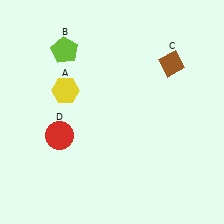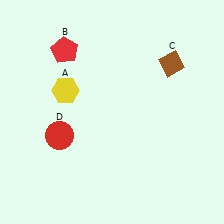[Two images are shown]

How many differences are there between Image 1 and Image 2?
There is 1 difference between the two images.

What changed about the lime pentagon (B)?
In Image 1, B is lime. In Image 2, it changed to red.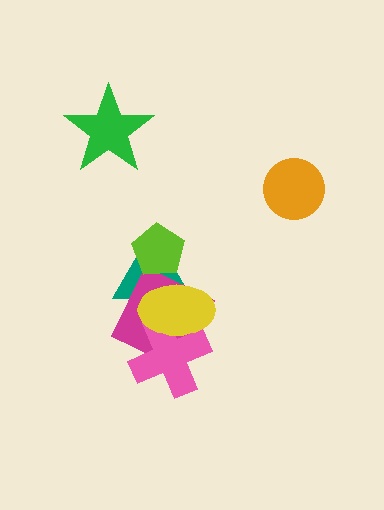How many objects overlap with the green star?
0 objects overlap with the green star.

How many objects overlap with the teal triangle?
3 objects overlap with the teal triangle.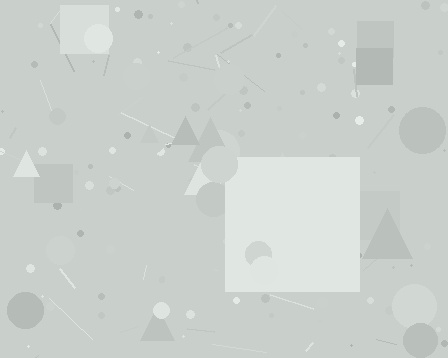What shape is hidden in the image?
A square is hidden in the image.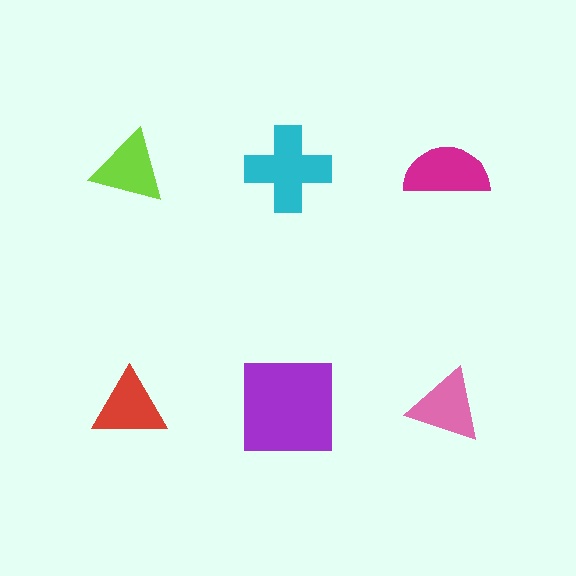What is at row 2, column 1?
A red triangle.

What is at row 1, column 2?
A cyan cross.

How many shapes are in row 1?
3 shapes.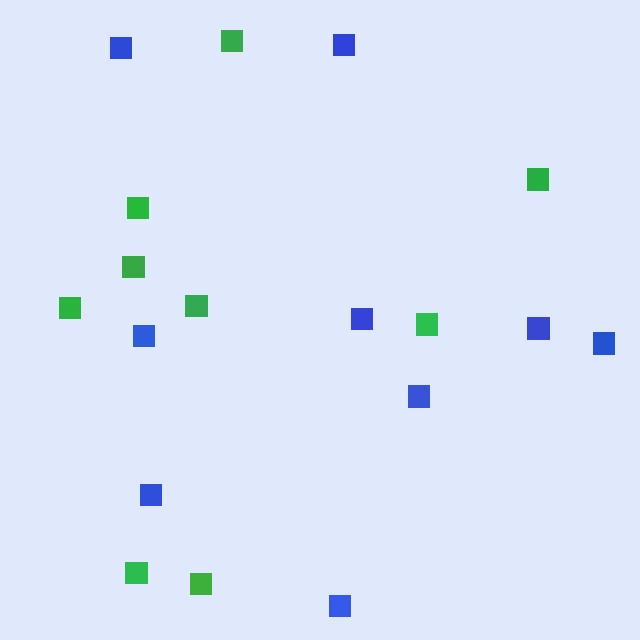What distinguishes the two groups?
There are 2 groups: one group of blue squares (9) and one group of green squares (9).